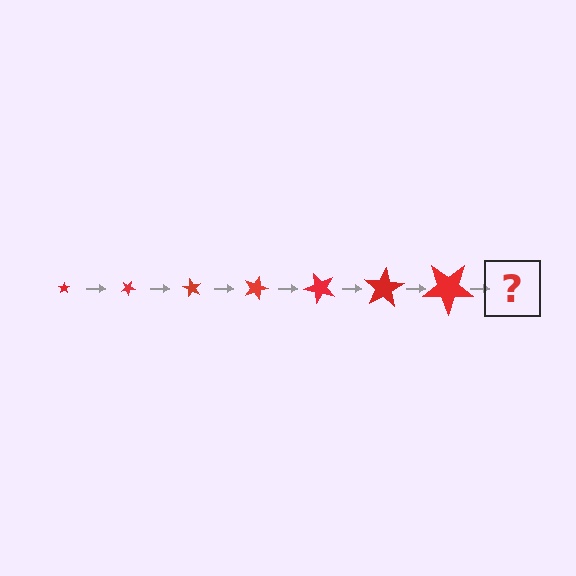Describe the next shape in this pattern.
It should be a star, larger than the previous one and rotated 210 degrees from the start.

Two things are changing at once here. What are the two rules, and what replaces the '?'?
The two rules are that the star grows larger each step and it rotates 30 degrees each step. The '?' should be a star, larger than the previous one and rotated 210 degrees from the start.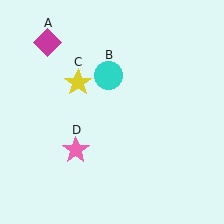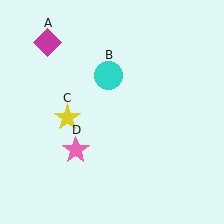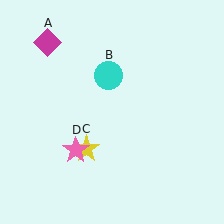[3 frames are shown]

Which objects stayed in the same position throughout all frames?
Magenta diamond (object A) and cyan circle (object B) and pink star (object D) remained stationary.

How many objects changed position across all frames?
1 object changed position: yellow star (object C).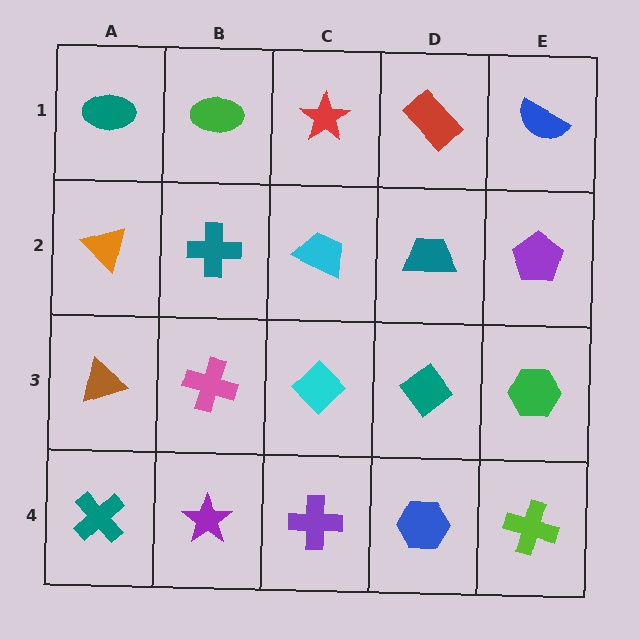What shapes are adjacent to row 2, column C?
A red star (row 1, column C), a cyan diamond (row 3, column C), a teal cross (row 2, column B), a teal trapezoid (row 2, column D).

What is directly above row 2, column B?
A green ellipse.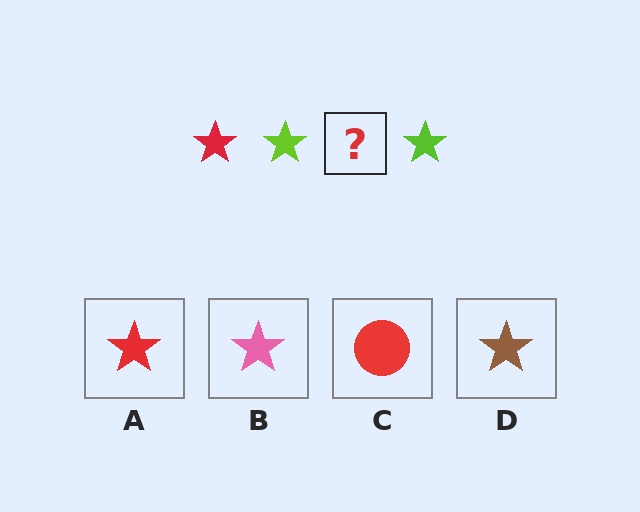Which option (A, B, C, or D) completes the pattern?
A.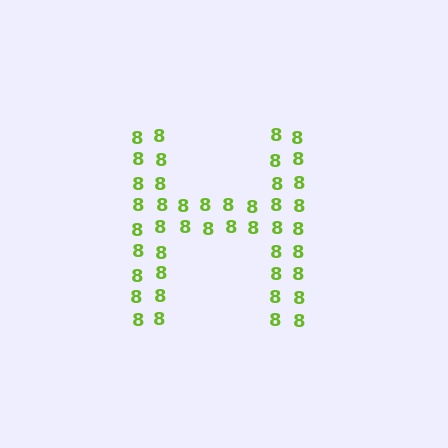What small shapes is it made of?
It is made of small digit 8's.